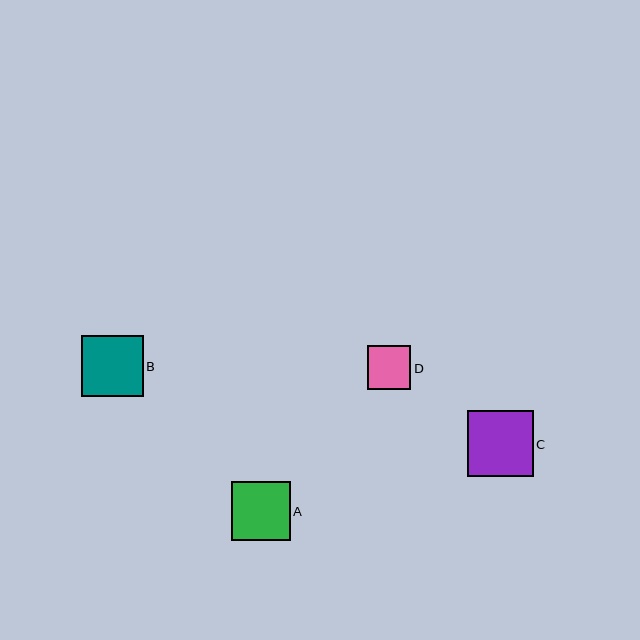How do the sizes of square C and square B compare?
Square C and square B are approximately the same size.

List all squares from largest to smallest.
From largest to smallest: C, B, A, D.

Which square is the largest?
Square C is the largest with a size of approximately 66 pixels.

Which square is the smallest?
Square D is the smallest with a size of approximately 44 pixels.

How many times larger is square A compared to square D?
Square A is approximately 1.3 times the size of square D.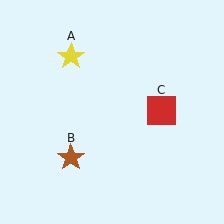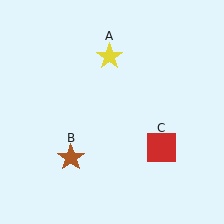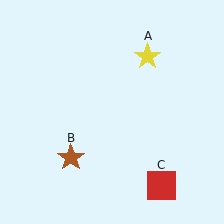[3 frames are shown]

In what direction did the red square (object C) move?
The red square (object C) moved down.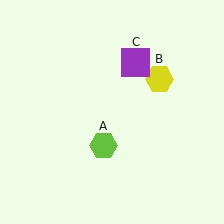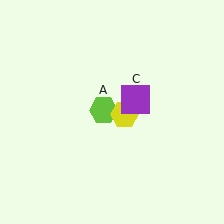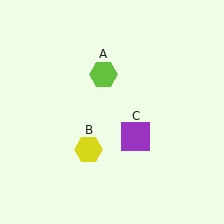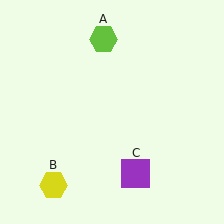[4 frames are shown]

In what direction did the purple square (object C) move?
The purple square (object C) moved down.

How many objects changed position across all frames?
3 objects changed position: lime hexagon (object A), yellow hexagon (object B), purple square (object C).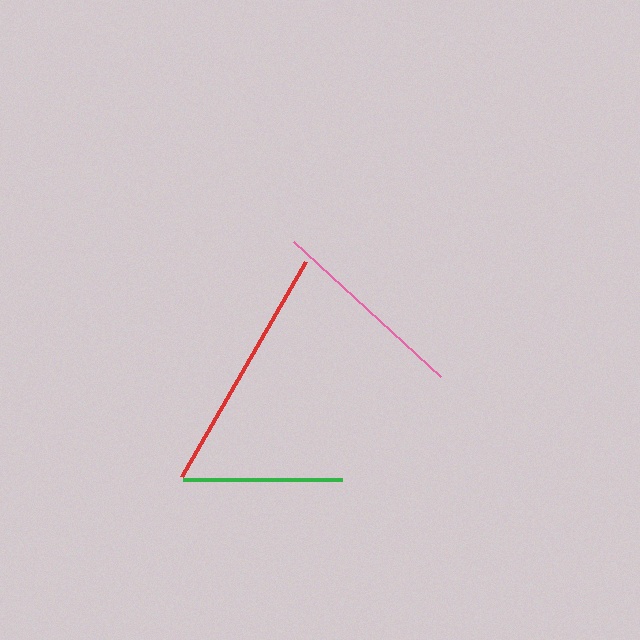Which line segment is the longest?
The red line is the longest at approximately 248 pixels.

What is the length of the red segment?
The red segment is approximately 248 pixels long.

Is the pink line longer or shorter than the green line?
The pink line is longer than the green line.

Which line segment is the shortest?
The green line is the shortest at approximately 160 pixels.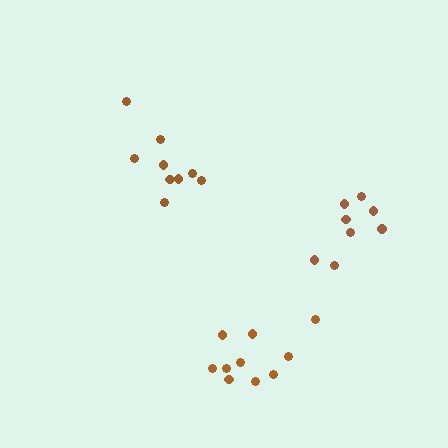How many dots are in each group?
Group 1: 9 dots, Group 2: 10 dots, Group 3: 8 dots (27 total).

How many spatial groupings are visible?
There are 3 spatial groupings.